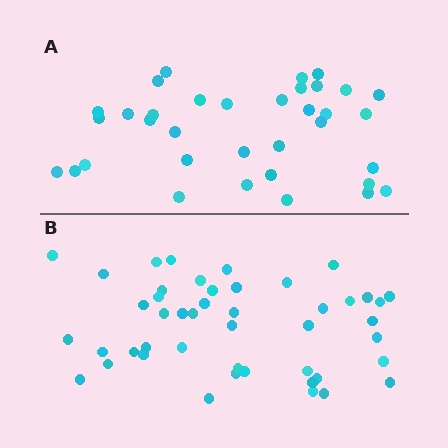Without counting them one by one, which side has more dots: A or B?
Region B (the bottom region) has more dots.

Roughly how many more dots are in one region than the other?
Region B has roughly 12 or so more dots than region A.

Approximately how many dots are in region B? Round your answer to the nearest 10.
About 50 dots. (The exact count is 46, which rounds to 50.)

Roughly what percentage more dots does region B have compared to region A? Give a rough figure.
About 30% more.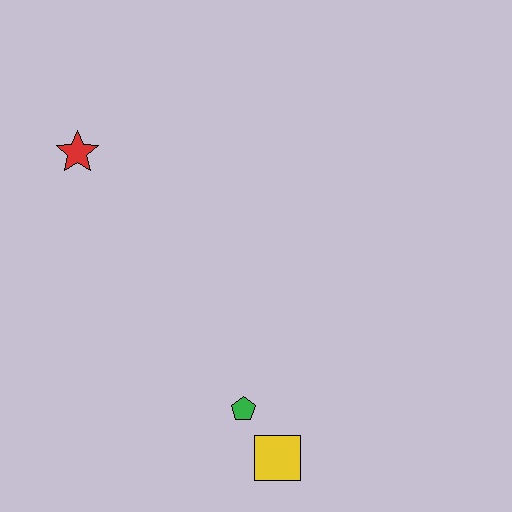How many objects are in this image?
There are 3 objects.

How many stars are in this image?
There is 1 star.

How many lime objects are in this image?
There are no lime objects.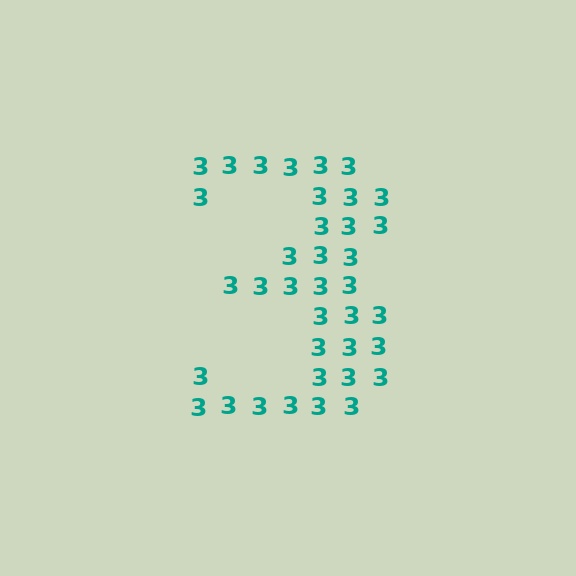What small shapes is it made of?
It is made of small digit 3's.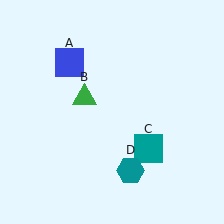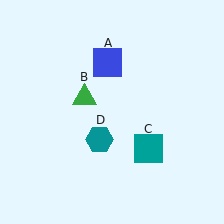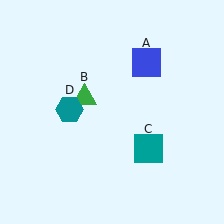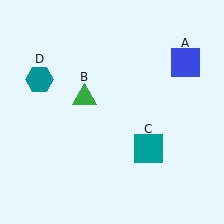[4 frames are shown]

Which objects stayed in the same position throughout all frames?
Green triangle (object B) and teal square (object C) remained stationary.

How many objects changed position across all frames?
2 objects changed position: blue square (object A), teal hexagon (object D).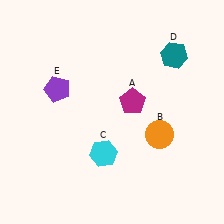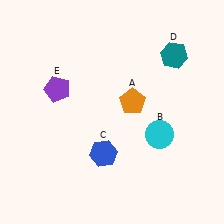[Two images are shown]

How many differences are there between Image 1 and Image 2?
There are 3 differences between the two images.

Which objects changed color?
A changed from magenta to orange. B changed from orange to cyan. C changed from cyan to blue.